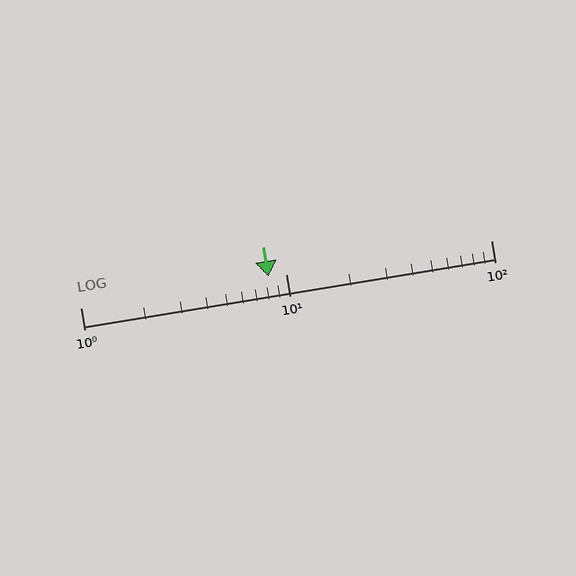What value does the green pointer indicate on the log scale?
The pointer indicates approximately 8.2.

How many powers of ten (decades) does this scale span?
The scale spans 2 decades, from 1 to 100.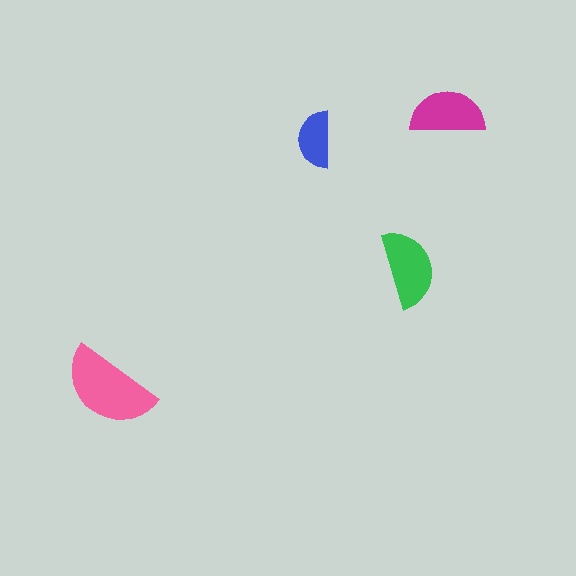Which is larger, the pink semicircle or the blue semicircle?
The pink one.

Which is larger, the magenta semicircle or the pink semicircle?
The pink one.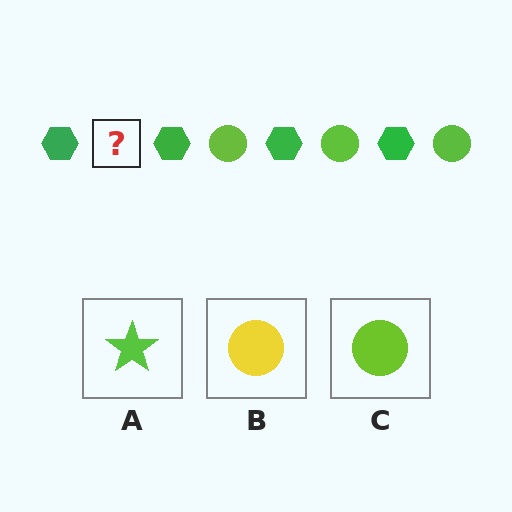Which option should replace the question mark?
Option C.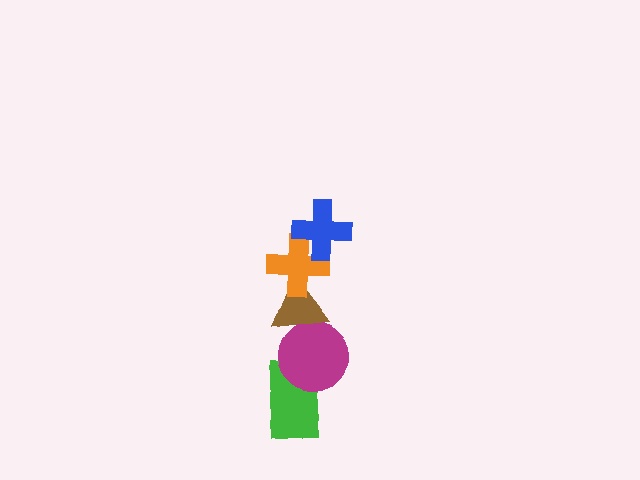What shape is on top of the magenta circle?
The brown triangle is on top of the magenta circle.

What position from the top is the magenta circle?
The magenta circle is 4th from the top.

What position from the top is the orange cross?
The orange cross is 2nd from the top.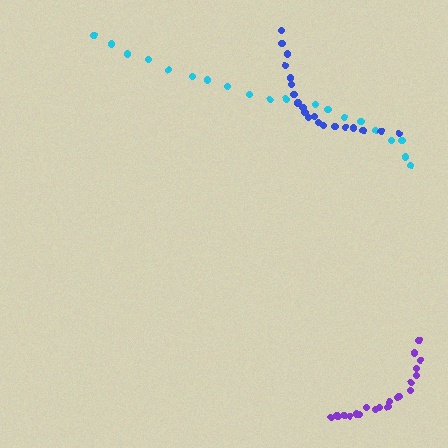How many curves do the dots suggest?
There are 3 distinct paths.